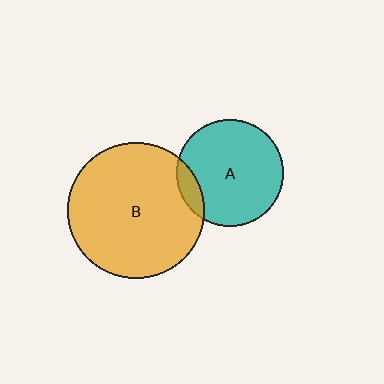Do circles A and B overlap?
Yes.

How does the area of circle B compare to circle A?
Approximately 1.6 times.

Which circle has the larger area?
Circle B (orange).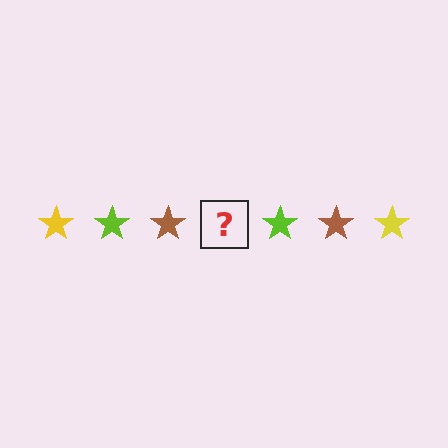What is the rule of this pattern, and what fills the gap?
The rule is that the pattern cycles through yellow, lime, brown stars. The gap should be filled with a yellow star.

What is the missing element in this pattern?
The missing element is a yellow star.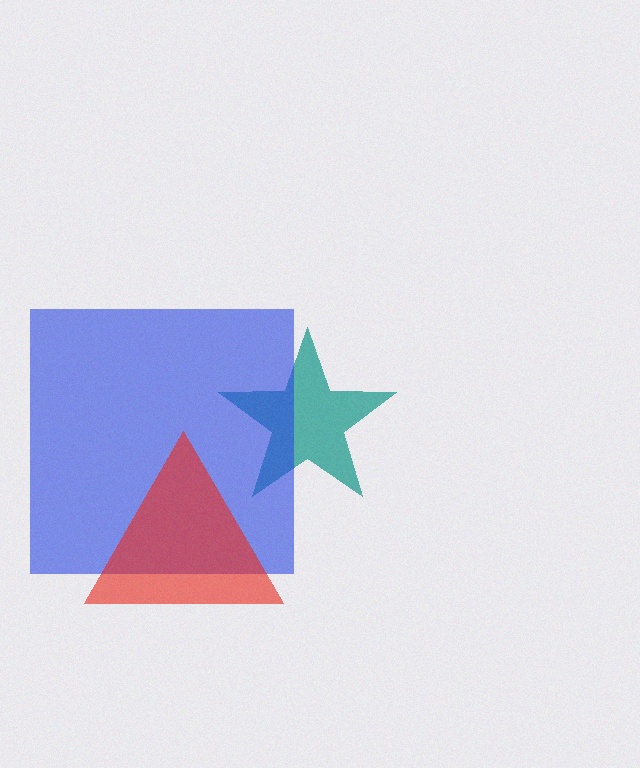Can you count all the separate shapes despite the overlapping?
Yes, there are 3 separate shapes.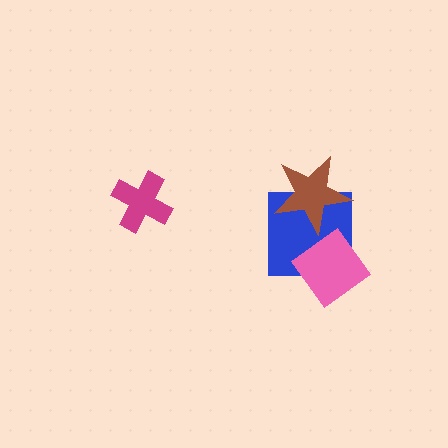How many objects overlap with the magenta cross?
0 objects overlap with the magenta cross.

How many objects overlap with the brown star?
1 object overlaps with the brown star.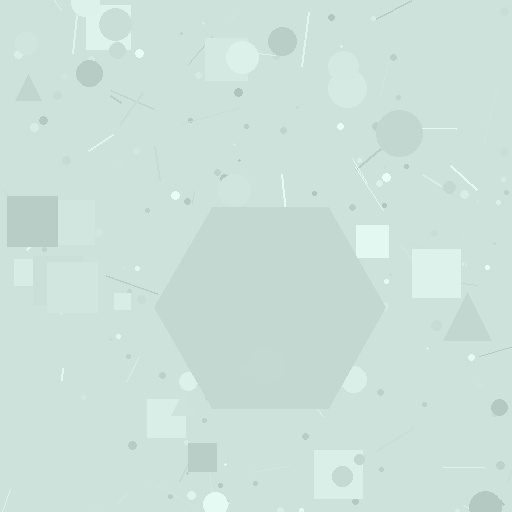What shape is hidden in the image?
A hexagon is hidden in the image.